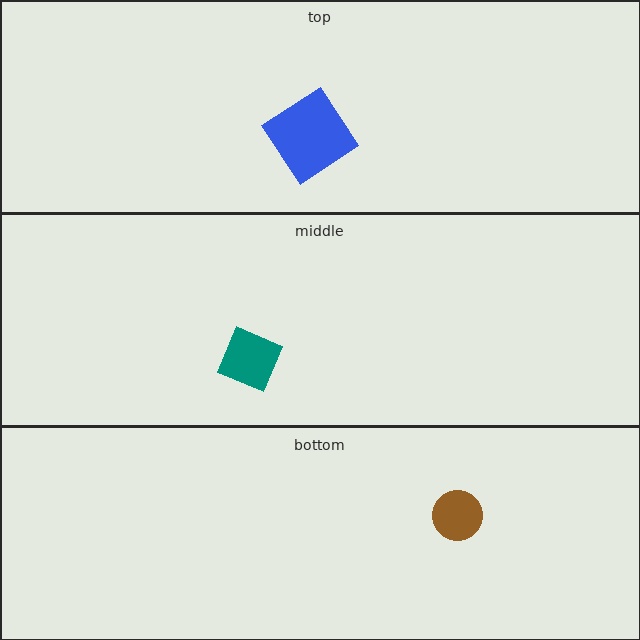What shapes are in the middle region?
The teal diamond.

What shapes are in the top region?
The blue diamond.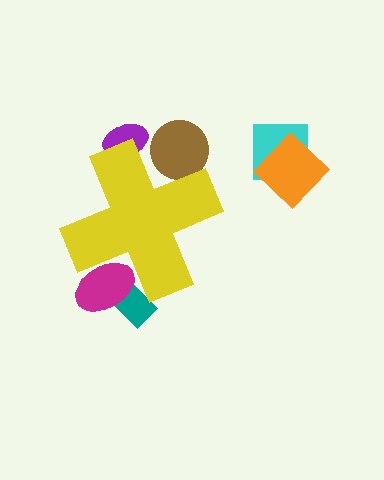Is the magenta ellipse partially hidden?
Yes, the magenta ellipse is partially hidden behind the yellow cross.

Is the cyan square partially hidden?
No, the cyan square is fully visible.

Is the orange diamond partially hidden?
No, the orange diamond is fully visible.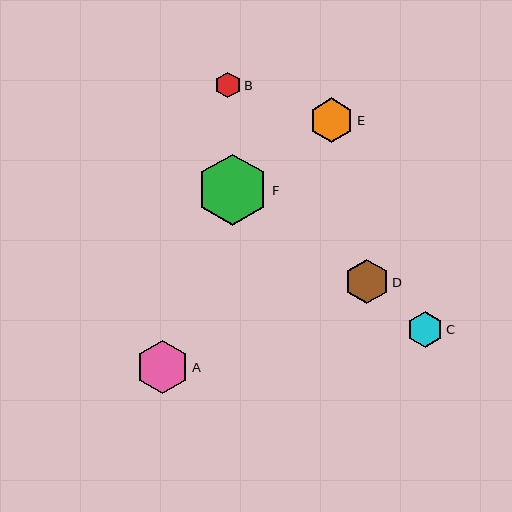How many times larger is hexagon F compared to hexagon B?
Hexagon F is approximately 2.8 times the size of hexagon B.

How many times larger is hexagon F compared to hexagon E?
Hexagon F is approximately 1.6 times the size of hexagon E.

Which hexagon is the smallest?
Hexagon B is the smallest with a size of approximately 26 pixels.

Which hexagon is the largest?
Hexagon F is the largest with a size of approximately 72 pixels.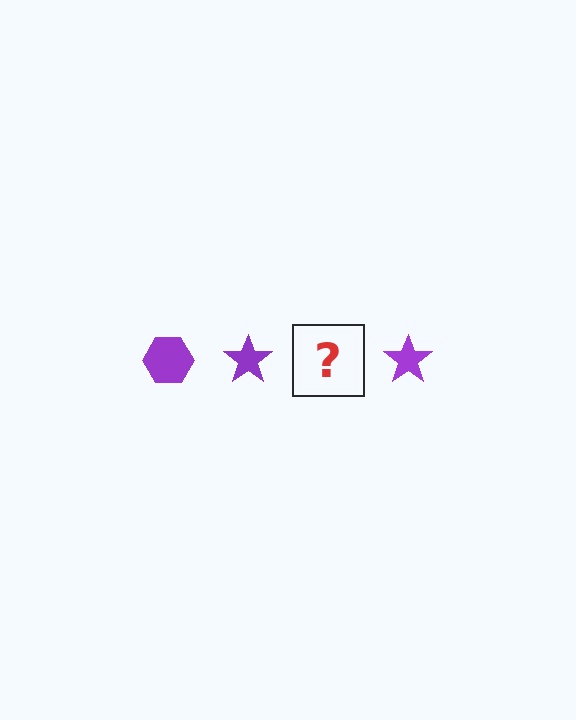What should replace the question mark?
The question mark should be replaced with a purple hexagon.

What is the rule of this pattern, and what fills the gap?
The rule is that the pattern cycles through hexagon, star shapes in purple. The gap should be filled with a purple hexagon.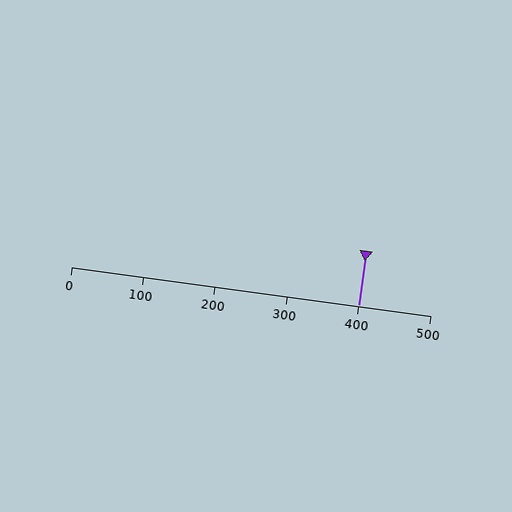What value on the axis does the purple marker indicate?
The marker indicates approximately 400.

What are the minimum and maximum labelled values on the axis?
The axis runs from 0 to 500.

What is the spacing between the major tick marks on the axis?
The major ticks are spaced 100 apart.